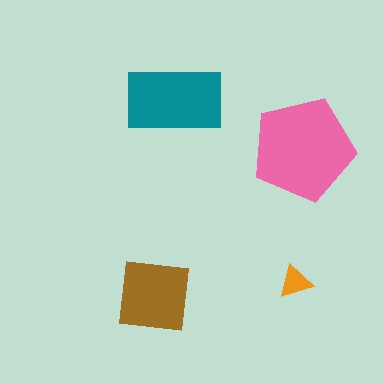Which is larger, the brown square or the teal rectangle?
The teal rectangle.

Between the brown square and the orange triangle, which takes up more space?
The brown square.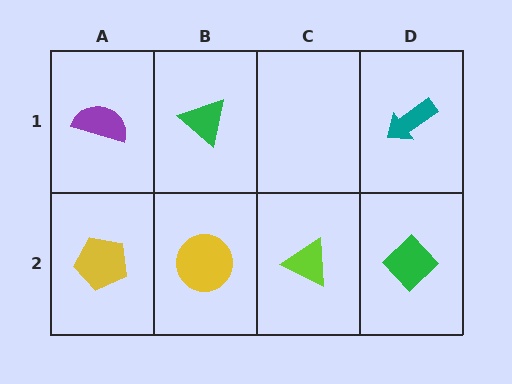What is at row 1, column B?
A green triangle.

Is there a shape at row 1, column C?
No, that cell is empty.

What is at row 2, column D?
A green diamond.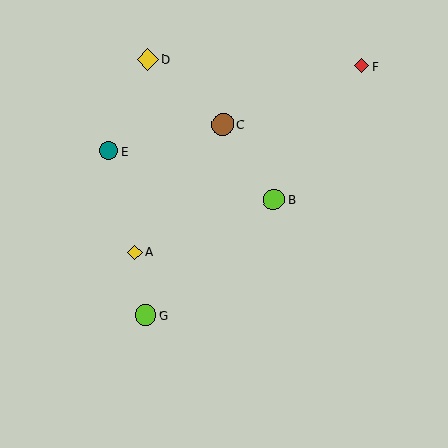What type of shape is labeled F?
Shape F is a red diamond.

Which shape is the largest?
The brown circle (labeled C) is the largest.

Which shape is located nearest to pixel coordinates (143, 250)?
The yellow diamond (labeled A) at (135, 252) is nearest to that location.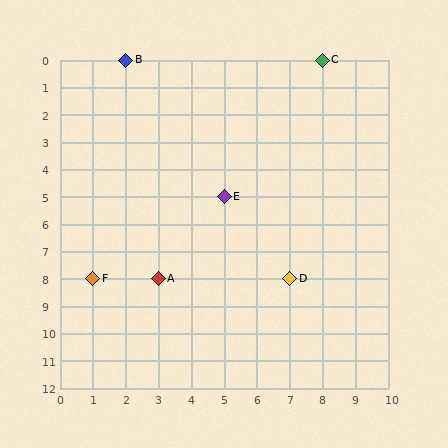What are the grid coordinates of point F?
Point F is at grid coordinates (1, 8).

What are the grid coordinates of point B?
Point B is at grid coordinates (2, 0).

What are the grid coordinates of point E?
Point E is at grid coordinates (5, 5).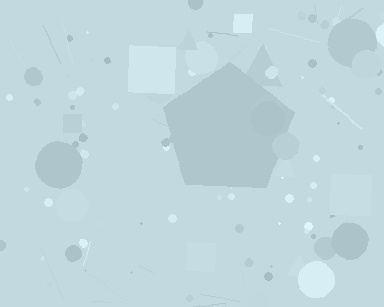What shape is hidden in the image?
A pentagon is hidden in the image.